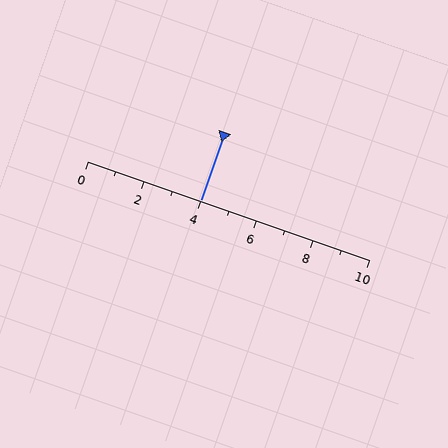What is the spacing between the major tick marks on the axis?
The major ticks are spaced 2 apart.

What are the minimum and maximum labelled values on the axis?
The axis runs from 0 to 10.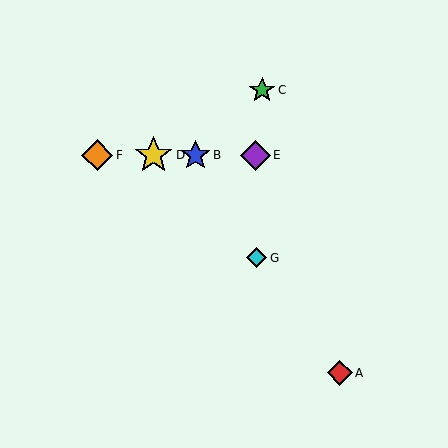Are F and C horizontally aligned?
No, F is at y≈155 and C is at y≈90.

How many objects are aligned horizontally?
4 objects (B, D, E, F) are aligned horizontally.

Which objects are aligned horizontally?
Objects B, D, E, F are aligned horizontally.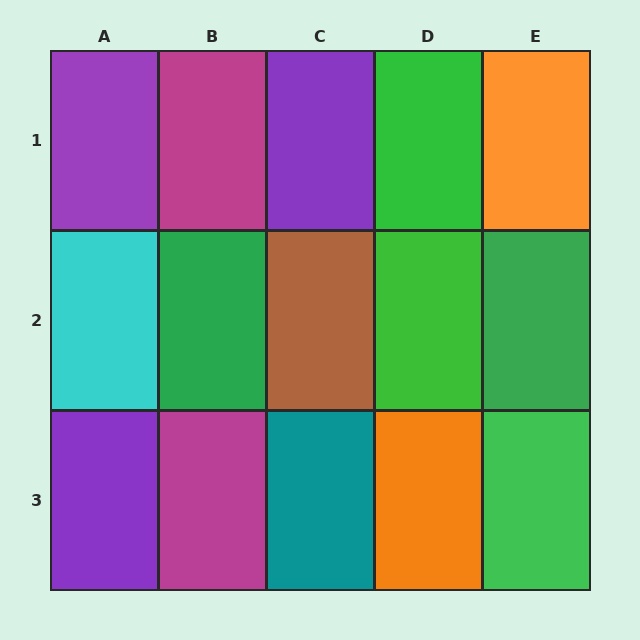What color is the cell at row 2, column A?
Cyan.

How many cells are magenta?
2 cells are magenta.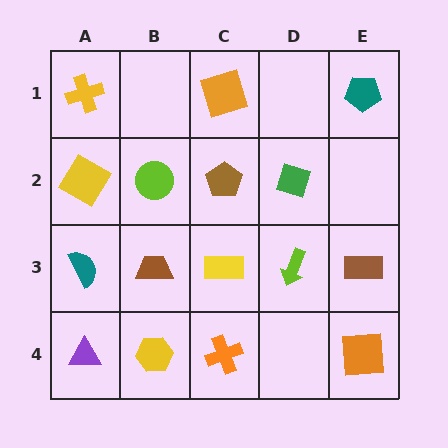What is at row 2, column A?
A yellow diamond.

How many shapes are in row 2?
4 shapes.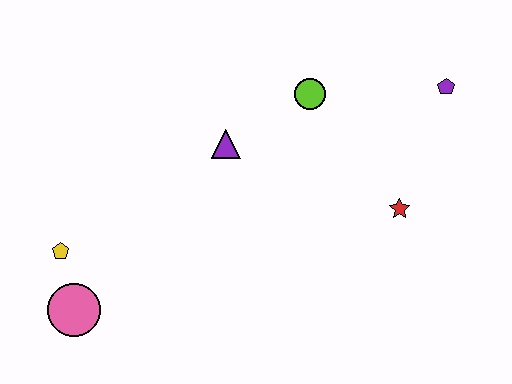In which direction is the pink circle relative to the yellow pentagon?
The pink circle is below the yellow pentagon.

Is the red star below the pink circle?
No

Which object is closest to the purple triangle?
The lime circle is closest to the purple triangle.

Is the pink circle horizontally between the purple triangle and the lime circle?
No